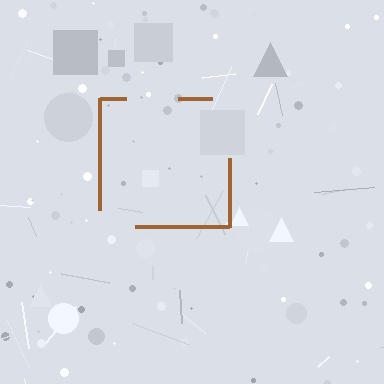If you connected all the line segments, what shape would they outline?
They would outline a square.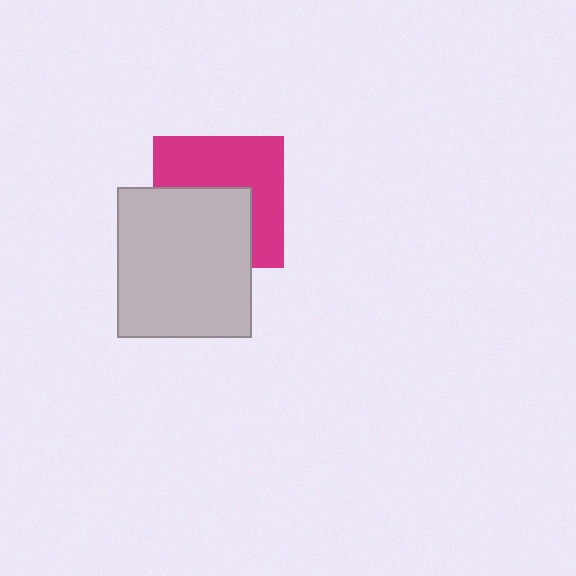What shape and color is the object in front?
The object in front is a light gray rectangle.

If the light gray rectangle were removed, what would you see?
You would see the complete magenta square.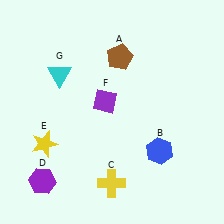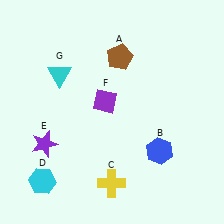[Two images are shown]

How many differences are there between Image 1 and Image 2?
There are 2 differences between the two images.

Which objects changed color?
D changed from purple to cyan. E changed from yellow to purple.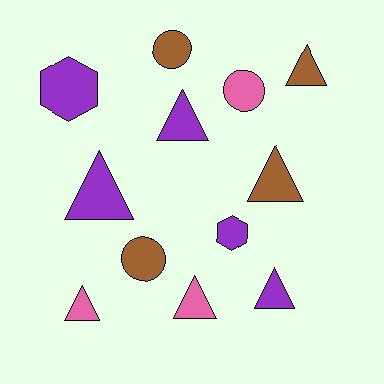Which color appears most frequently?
Purple, with 5 objects.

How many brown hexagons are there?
There are no brown hexagons.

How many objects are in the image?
There are 12 objects.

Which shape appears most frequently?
Triangle, with 7 objects.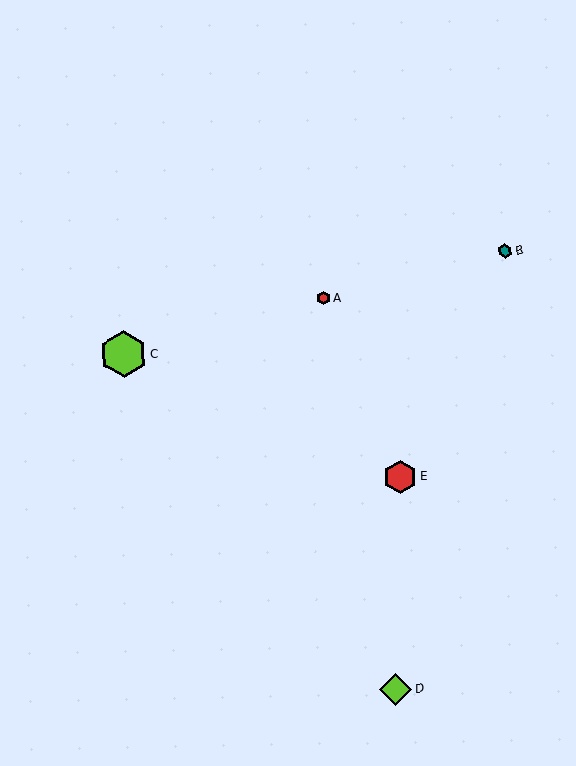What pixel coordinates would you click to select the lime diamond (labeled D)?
Click at (396, 689) to select the lime diamond D.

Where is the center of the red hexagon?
The center of the red hexagon is at (324, 298).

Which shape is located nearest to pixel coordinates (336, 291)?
The red hexagon (labeled A) at (324, 298) is nearest to that location.